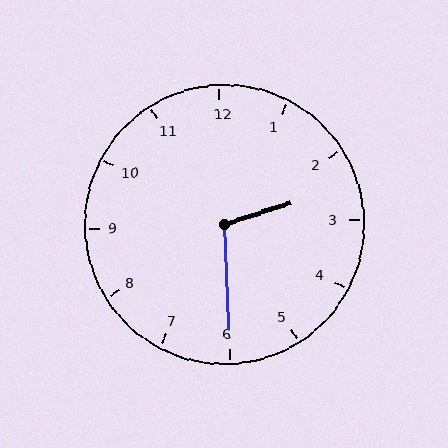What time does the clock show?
2:30.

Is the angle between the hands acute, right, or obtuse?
It is obtuse.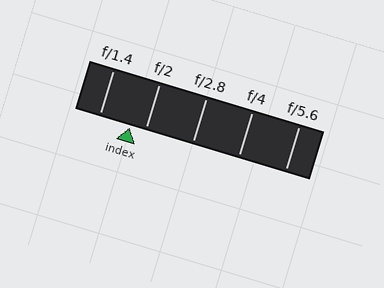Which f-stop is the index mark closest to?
The index mark is closest to f/2.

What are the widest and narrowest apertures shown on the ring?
The widest aperture shown is f/1.4 and the narrowest is f/5.6.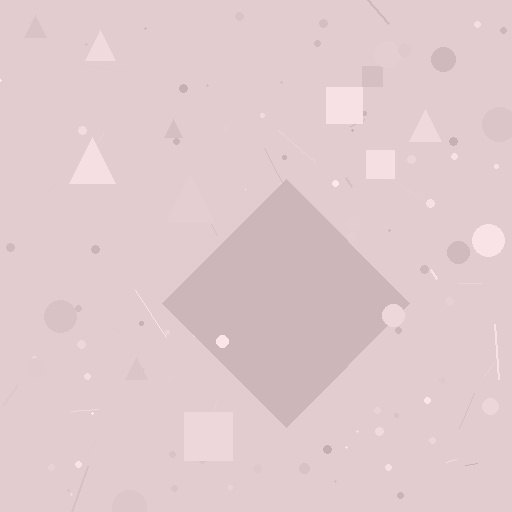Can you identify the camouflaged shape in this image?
The camouflaged shape is a diamond.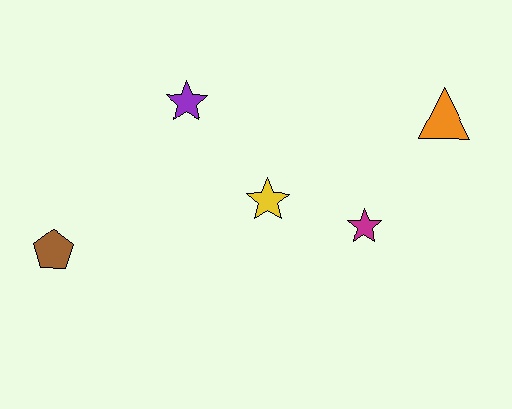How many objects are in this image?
There are 5 objects.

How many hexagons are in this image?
There are no hexagons.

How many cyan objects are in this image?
There are no cyan objects.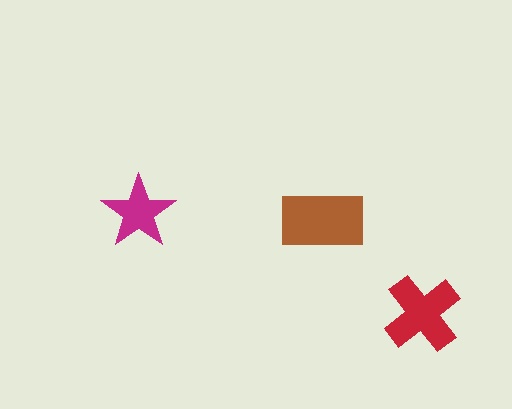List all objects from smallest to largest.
The magenta star, the red cross, the brown rectangle.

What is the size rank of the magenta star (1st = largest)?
3rd.